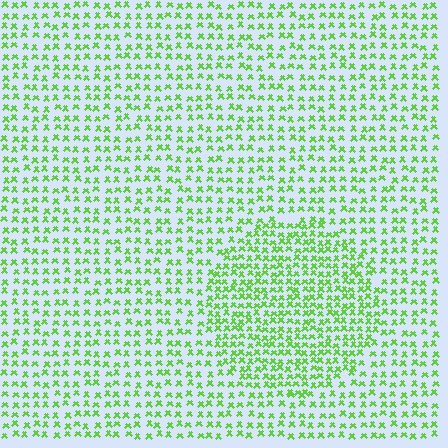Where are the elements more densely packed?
The elements are more densely packed inside the circle boundary.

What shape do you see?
I see a circle.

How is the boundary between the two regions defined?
The boundary is defined by a change in element density (approximately 1.7x ratio). All elements are the same color, size, and shape.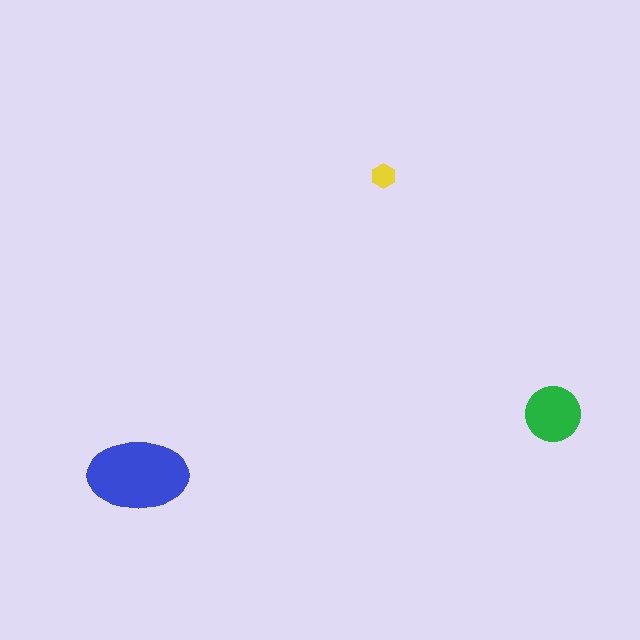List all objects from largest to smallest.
The blue ellipse, the green circle, the yellow hexagon.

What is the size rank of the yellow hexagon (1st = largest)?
3rd.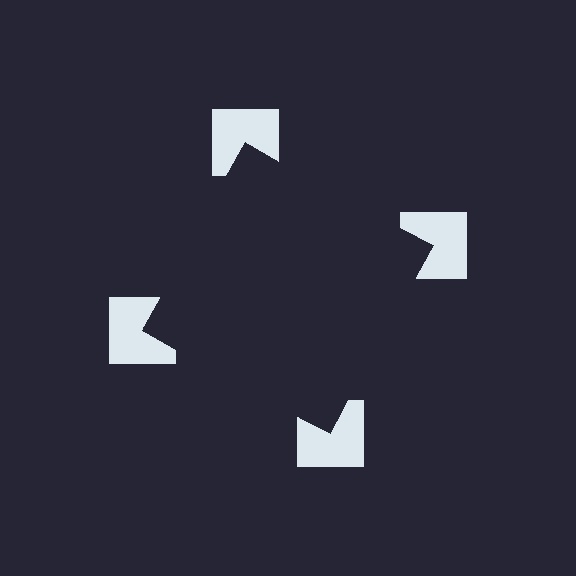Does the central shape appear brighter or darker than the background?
It typically appears slightly darker than the background, even though no actual brightness change is drawn.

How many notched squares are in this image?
There are 4 — one at each vertex of the illusory square.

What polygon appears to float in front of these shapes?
An illusory square — its edges are inferred from the aligned wedge cuts in the notched squares, not physically drawn.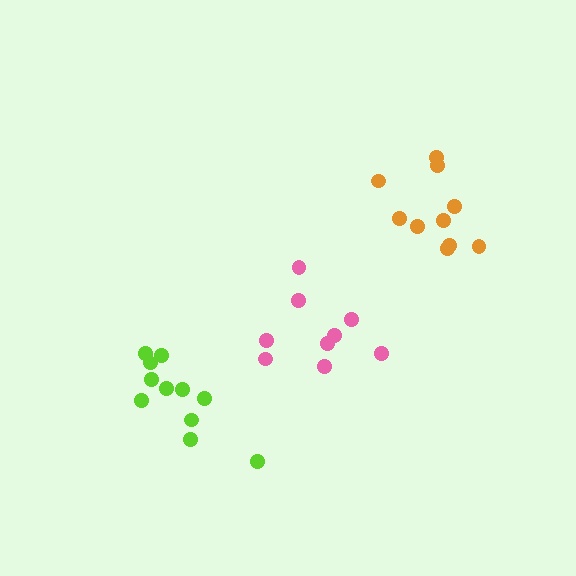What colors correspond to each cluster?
The clusters are colored: orange, pink, lime.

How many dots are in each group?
Group 1: 10 dots, Group 2: 9 dots, Group 3: 11 dots (30 total).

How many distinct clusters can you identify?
There are 3 distinct clusters.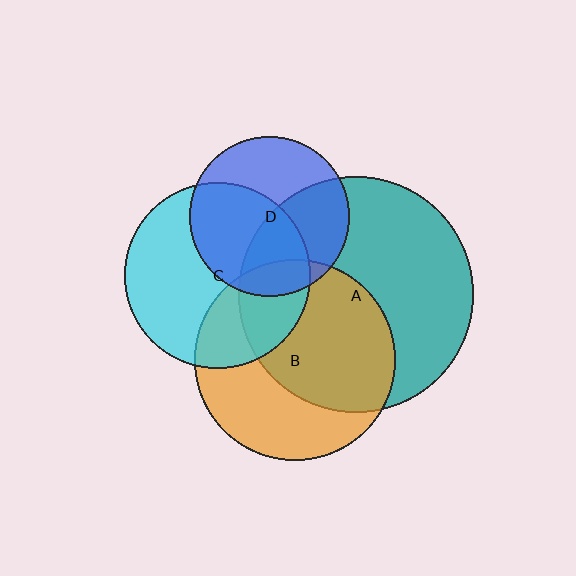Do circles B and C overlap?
Yes.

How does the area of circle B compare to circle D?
Approximately 1.6 times.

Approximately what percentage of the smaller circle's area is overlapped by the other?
Approximately 30%.